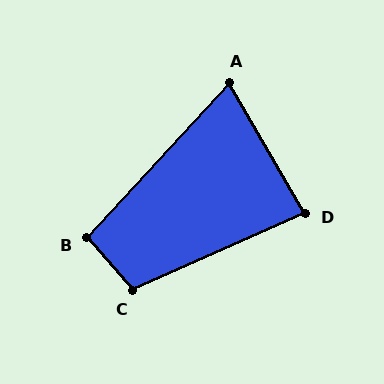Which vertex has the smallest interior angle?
A, at approximately 73 degrees.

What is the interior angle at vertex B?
Approximately 96 degrees (obtuse).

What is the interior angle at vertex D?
Approximately 84 degrees (acute).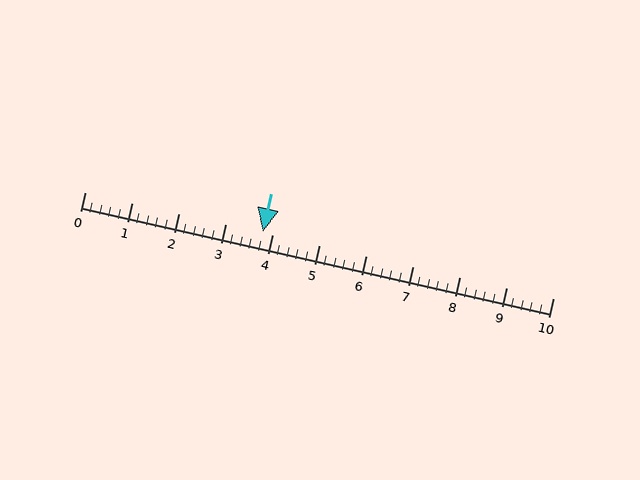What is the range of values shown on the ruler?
The ruler shows values from 0 to 10.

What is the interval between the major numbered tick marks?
The major tick marks are spaced 1 units apart.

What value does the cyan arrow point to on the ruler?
The cyan arrow points to approximately 3.8.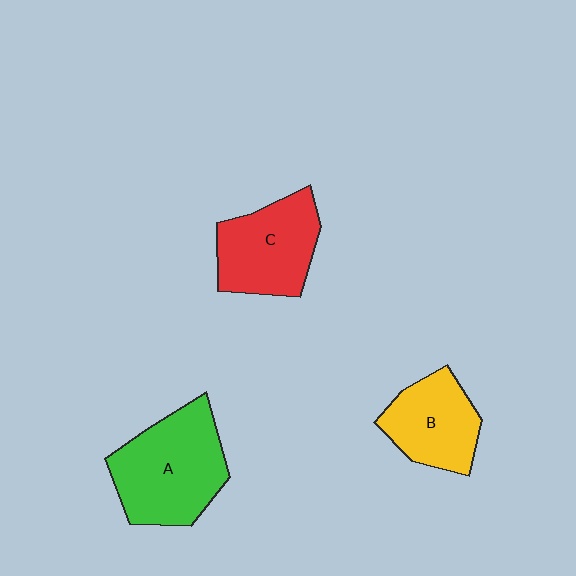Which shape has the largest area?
Shape A (green).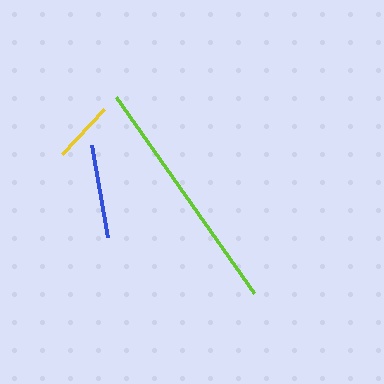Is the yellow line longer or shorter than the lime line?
The lime line is longer than the yellow line.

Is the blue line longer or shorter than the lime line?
The lime line is longer than the blue line.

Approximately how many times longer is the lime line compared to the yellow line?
The lime line is approximately 3.9 times the length of the yellow line.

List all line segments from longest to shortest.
From longest to shortest: lime, blue, yellow.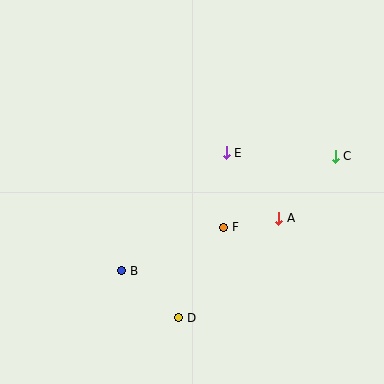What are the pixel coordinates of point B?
Point B is at (122, 271).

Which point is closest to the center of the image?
Point F at (224, 227) is closest to the center.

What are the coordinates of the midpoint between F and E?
The midpoint between F and E is at (225, 190).